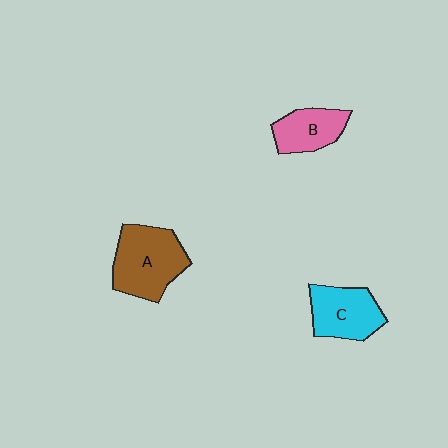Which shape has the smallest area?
Shape B (pink).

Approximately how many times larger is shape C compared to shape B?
Approximately 1.3 times.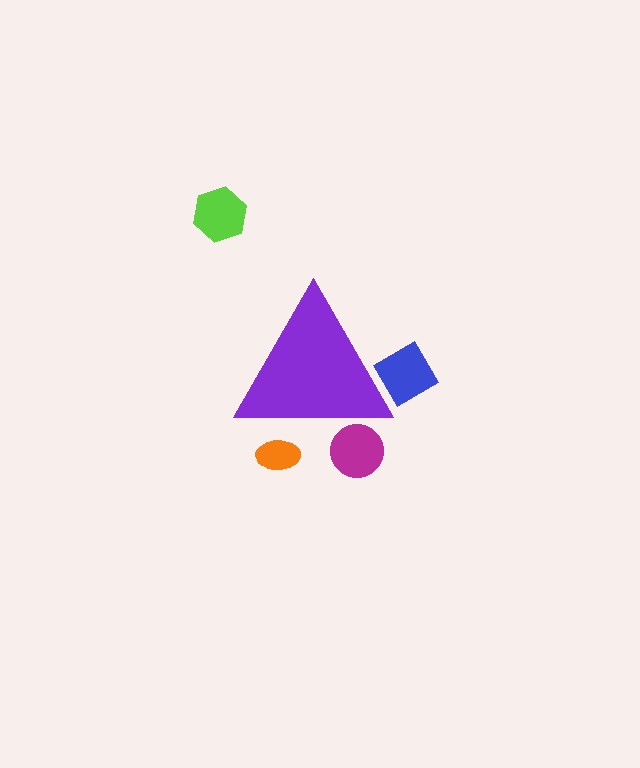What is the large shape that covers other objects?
A purple triangle.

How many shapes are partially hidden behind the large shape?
3 shapes are partially hidden.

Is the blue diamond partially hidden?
Yes, the blue diamond is partially hidden behind the purple triangle.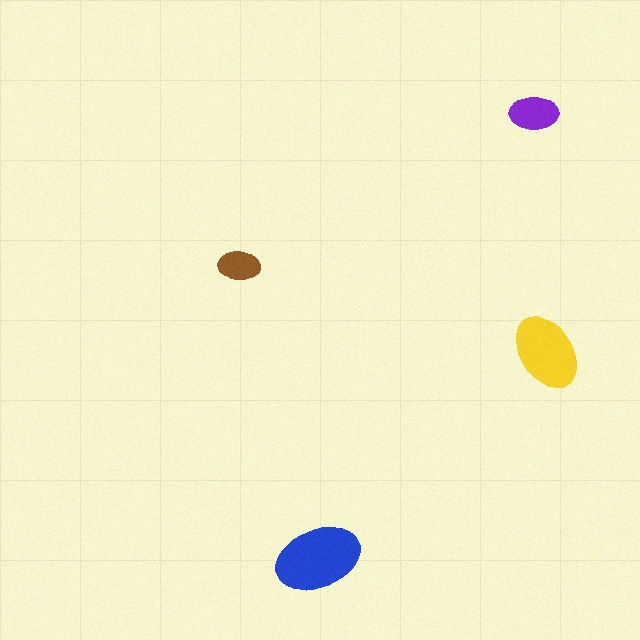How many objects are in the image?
There are 4 objects in the image.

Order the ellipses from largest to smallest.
the blue one, the yellow one, the purple one, the brown one.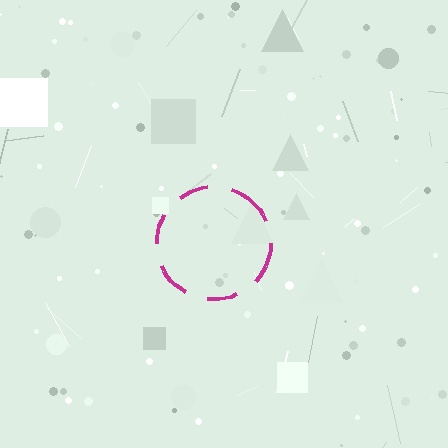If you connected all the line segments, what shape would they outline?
They would outline a circle.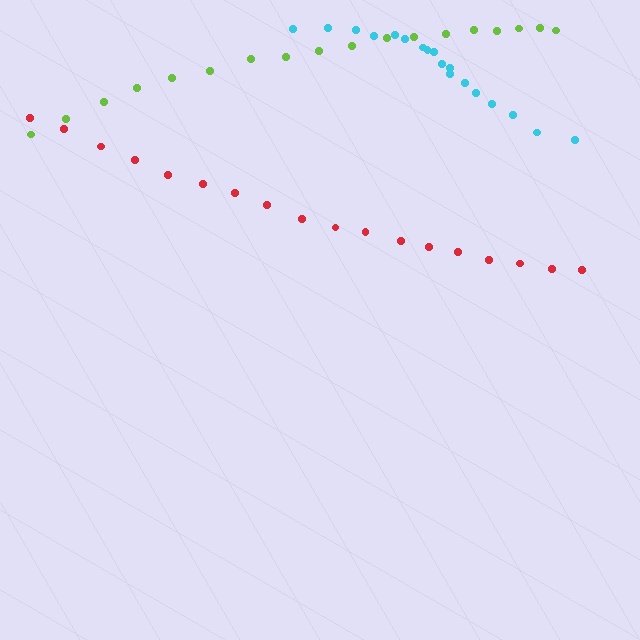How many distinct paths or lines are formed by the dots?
There are 3 distinct paths.